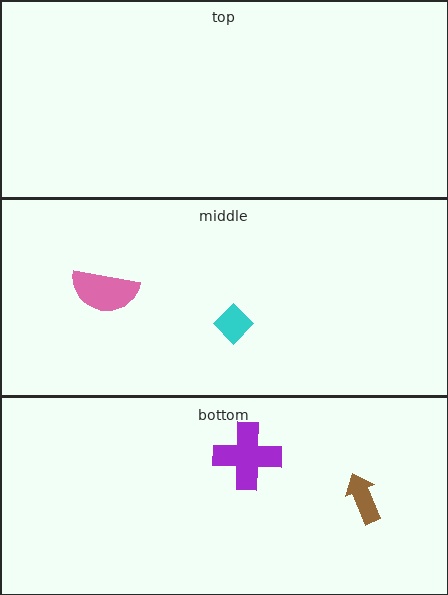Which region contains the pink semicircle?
The middle region.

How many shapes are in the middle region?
2.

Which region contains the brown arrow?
The bottom region.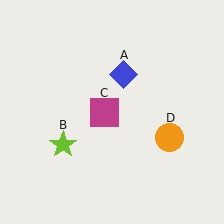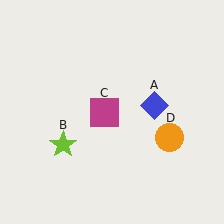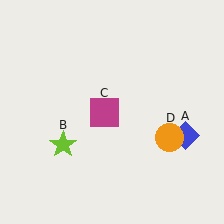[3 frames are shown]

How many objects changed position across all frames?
1 object changed position: blue diamond (object A).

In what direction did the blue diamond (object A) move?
The blue diamond (object A) moved down and to the right.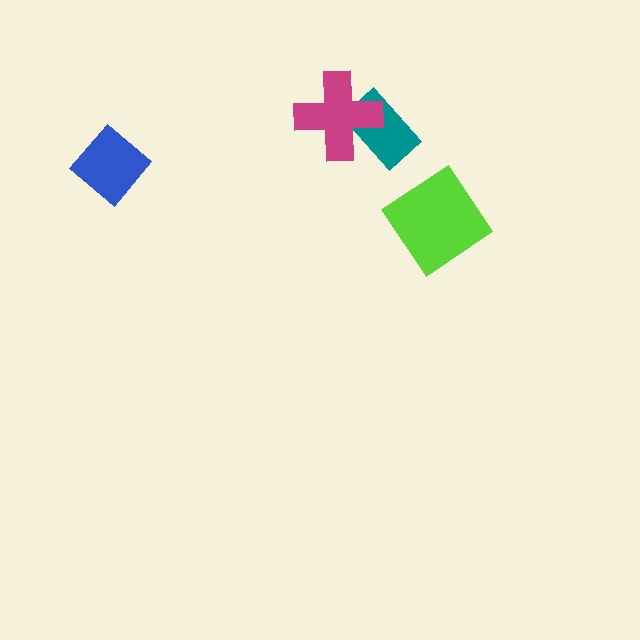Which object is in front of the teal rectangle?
The magenta cross is in front of the teal rectangle.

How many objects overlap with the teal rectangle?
1 object overlaps with the teal rectangle.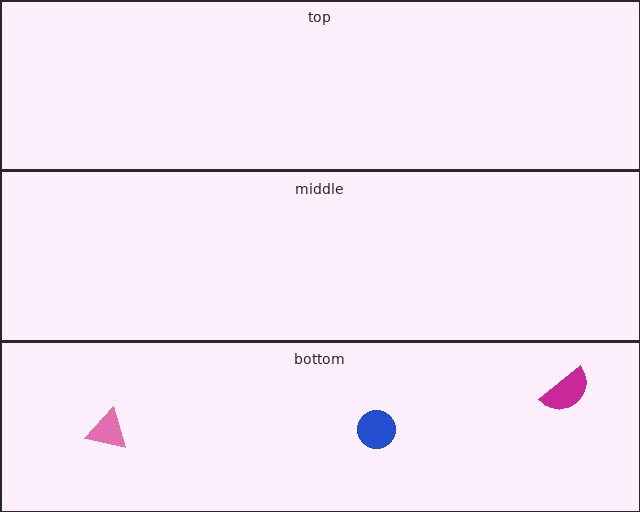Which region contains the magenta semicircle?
The bottom region.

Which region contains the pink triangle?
The bottom region.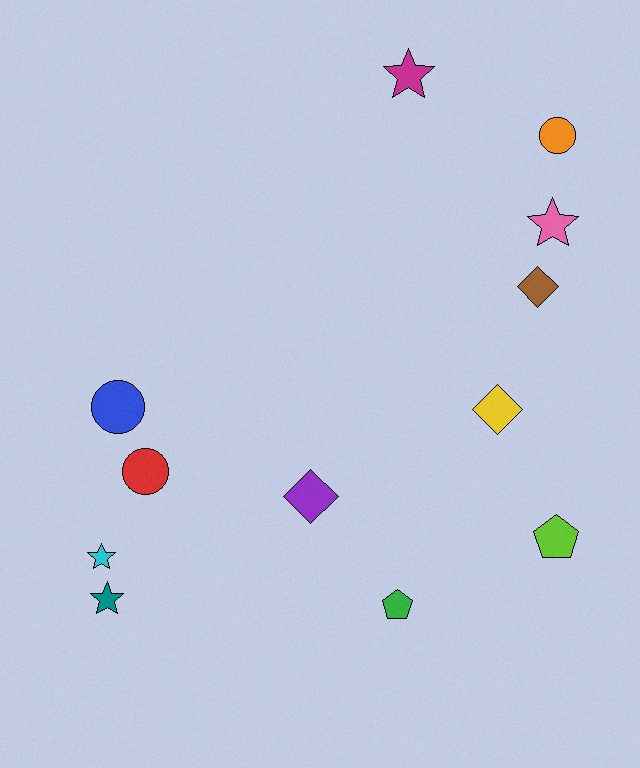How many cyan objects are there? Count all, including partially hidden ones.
There is 1 cyan object.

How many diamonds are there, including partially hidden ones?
There are 3 diamonds.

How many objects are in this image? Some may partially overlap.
There are 12 objects.